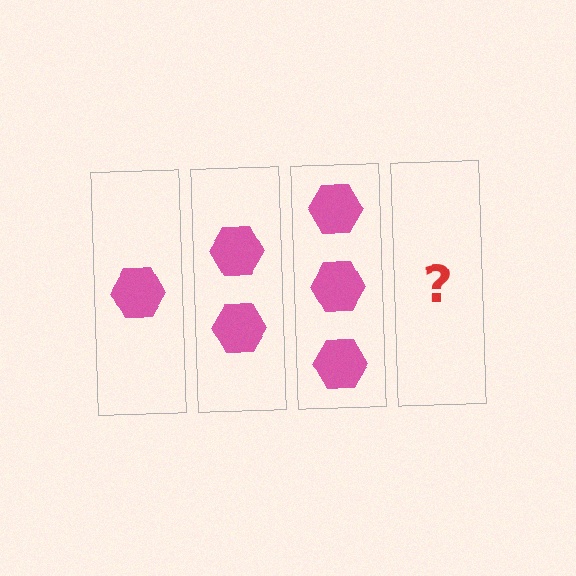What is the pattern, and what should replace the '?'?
The pattern is that each step adds one more hexagon. The '?' should be 4 hexagons.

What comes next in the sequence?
The next element should be 4 hexagons.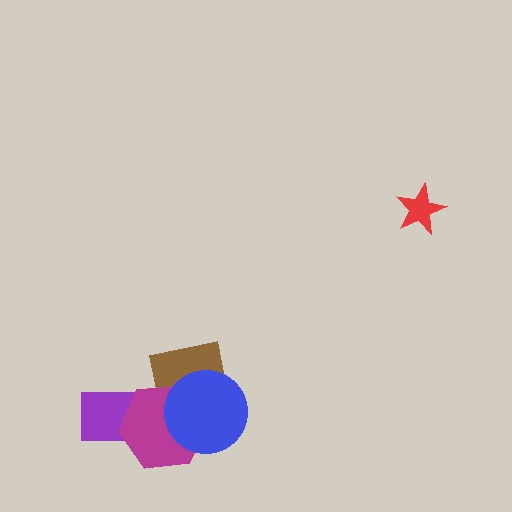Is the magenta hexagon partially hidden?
Yes, it is partially covered by another shape.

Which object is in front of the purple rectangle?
The magenta hexagon is in front of the purple rectangle.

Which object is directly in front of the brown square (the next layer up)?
The magenta hexagon is directly in front of the brown square.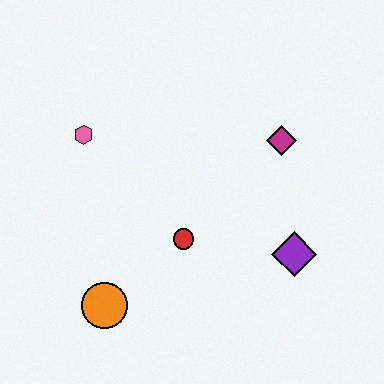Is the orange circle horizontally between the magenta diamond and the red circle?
No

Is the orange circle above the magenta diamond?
No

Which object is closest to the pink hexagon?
The red circle is closest to the pink hexagon.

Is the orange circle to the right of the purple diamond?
No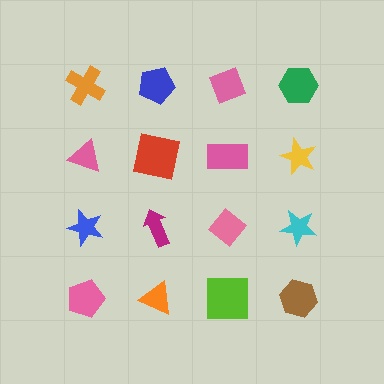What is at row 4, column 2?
An orange triangle.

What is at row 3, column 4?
A cyan star.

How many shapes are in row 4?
4 shapes.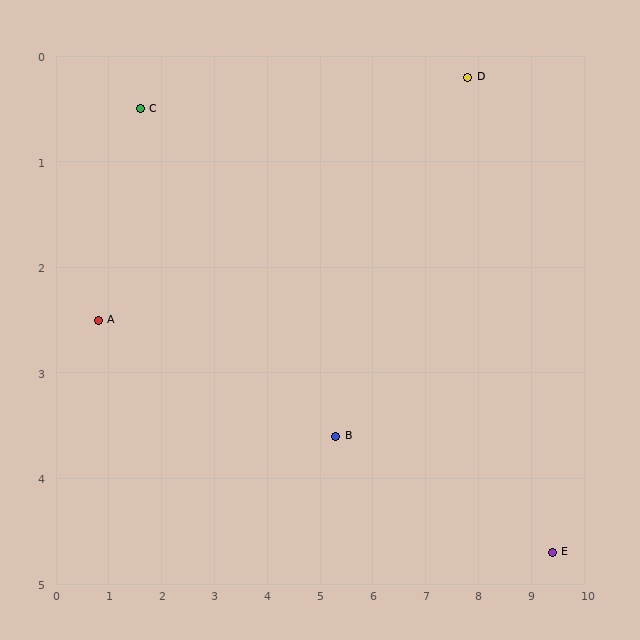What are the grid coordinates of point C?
Point C is at approximately (1.6, 0.5).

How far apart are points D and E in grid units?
Points D and E are about 4.8 grid units apart.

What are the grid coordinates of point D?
Point D is at approximately (7.8, 0.2).